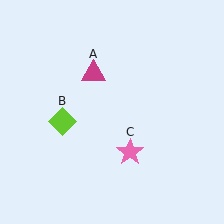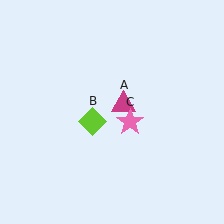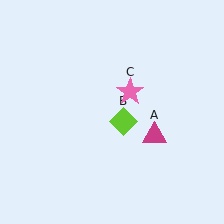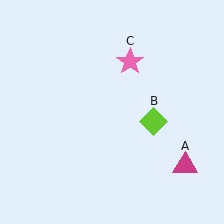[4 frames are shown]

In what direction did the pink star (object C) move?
The pink star (object C) moved up.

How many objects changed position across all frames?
3 objects changed position: magenta triangle (object A), lime diamond (object B), pink star (object C).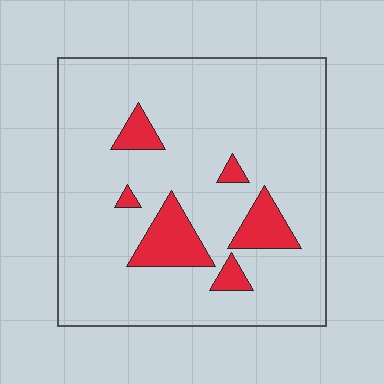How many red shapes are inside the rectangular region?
6.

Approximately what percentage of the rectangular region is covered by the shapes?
Approximately 10%.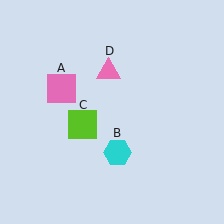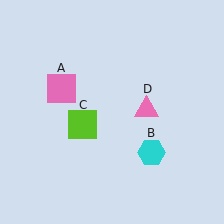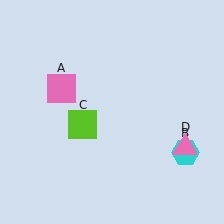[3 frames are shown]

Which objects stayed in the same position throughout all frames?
Pink square (object A) and lime square (object C) remained stationary.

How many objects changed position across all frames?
2 objects changed position: cyan hexagon (object B), pink triangle (object D).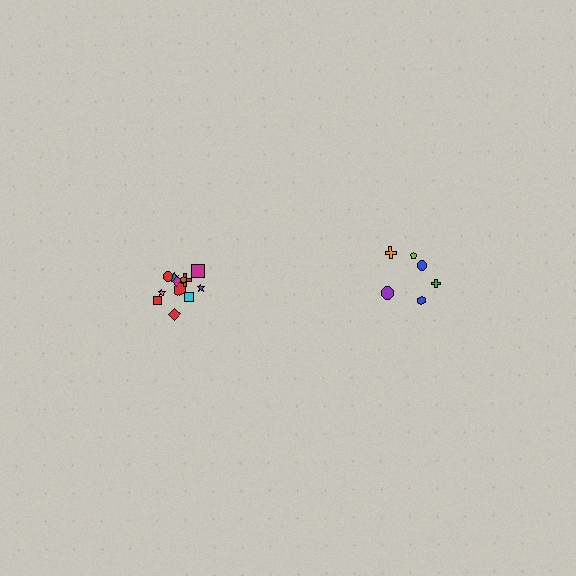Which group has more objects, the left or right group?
The left group.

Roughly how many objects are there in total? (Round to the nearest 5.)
Roughly 20 objects in total.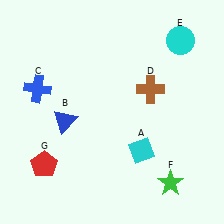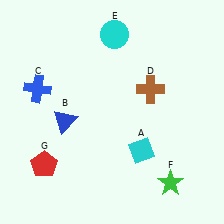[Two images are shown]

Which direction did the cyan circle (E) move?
The cyan circle (E) moved left.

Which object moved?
The cyan circle (E) moved left.